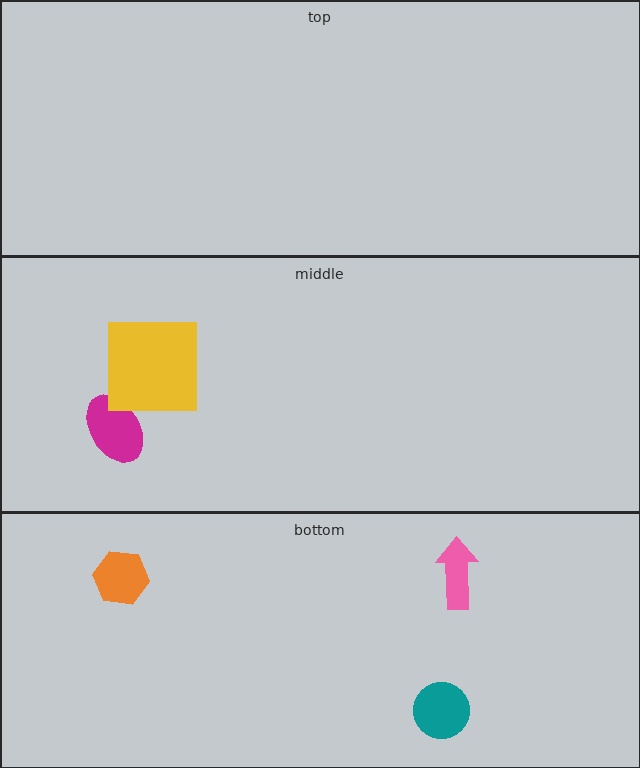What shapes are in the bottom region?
The pink arrow, the teal circle, the orange hexagon.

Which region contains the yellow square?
The middle region.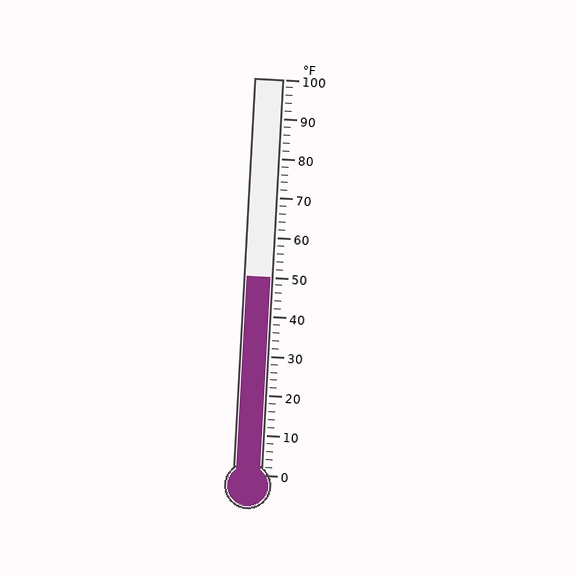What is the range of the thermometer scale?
The thermometer scale ranges from 0°F to 100°F.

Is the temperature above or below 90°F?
The temperature is below 90°F.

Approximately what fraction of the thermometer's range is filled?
The thermometer is filled to approximately 50% of its range.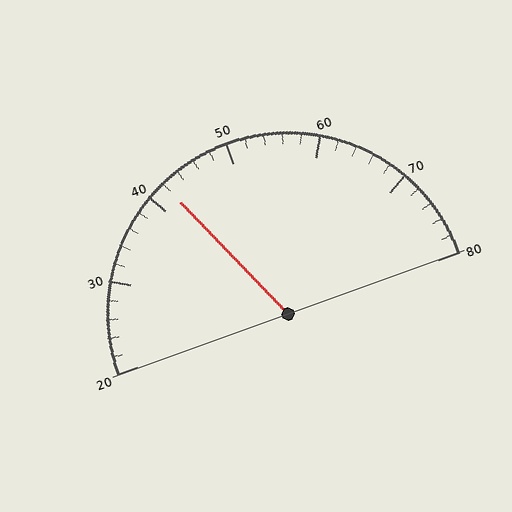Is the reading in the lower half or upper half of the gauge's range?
The reading is in the lower half of the range (20 to 80).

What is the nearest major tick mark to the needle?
The nearest major tick mark is 40.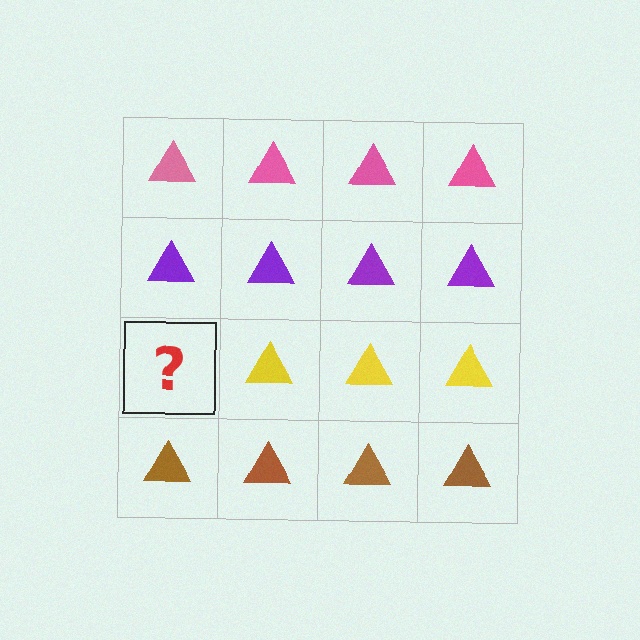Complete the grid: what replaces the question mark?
The question mark should be replaced with a yellow triangle.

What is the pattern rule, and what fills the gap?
The rule is that each row has a consistent color. The gap should be filled with a yellow triangle.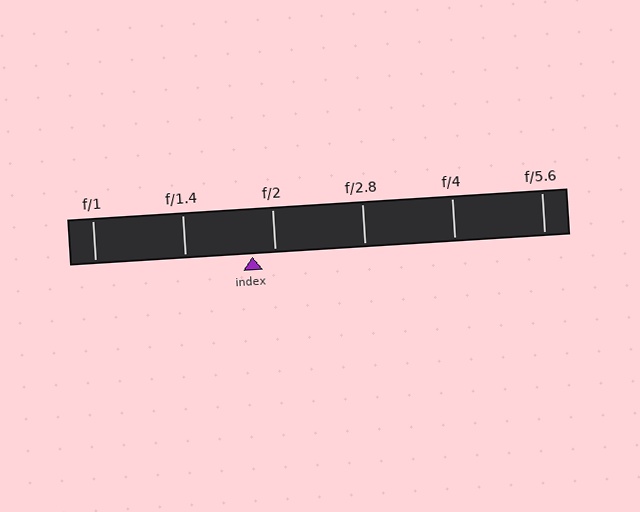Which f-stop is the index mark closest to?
The index mark is closest to f/2.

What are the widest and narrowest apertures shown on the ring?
The widest aperture shown is f/1 and the narrowest is f/5.6.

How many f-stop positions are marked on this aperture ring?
There are 6 f-stop positions marked.